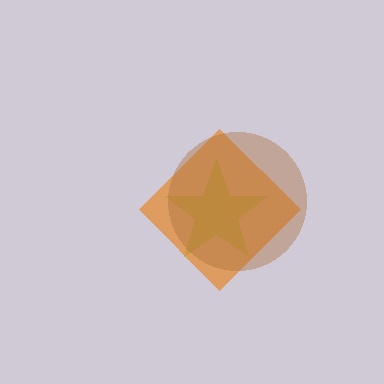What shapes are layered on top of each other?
The layered shapes are: a lime star, an orange diamond, a brown circle.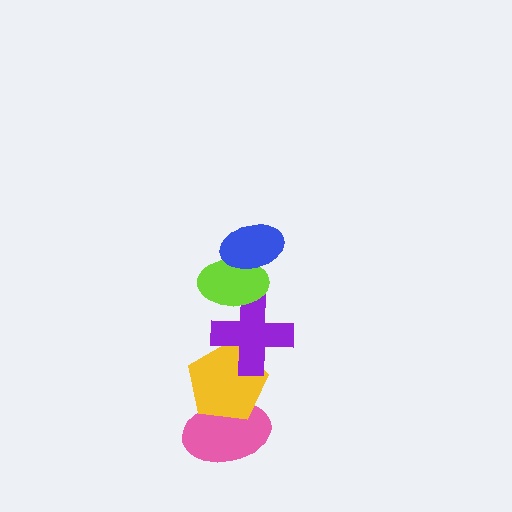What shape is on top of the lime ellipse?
The blue ellipse is on top of the lime ellipse.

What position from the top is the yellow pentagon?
The yellow pentagon is 4th from the top.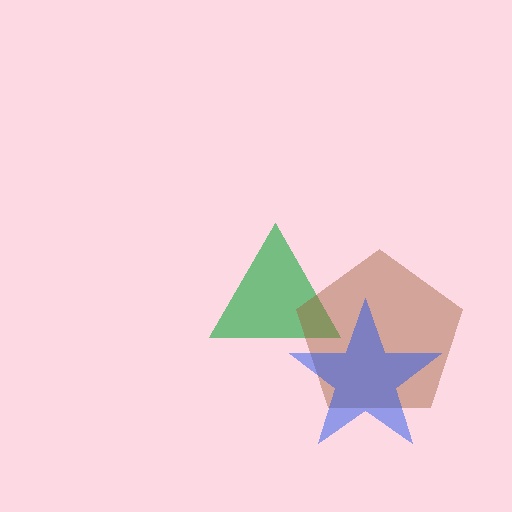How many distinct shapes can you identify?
There are 3 distinct shapes: a green triangle, a brown pentagon, a blue star.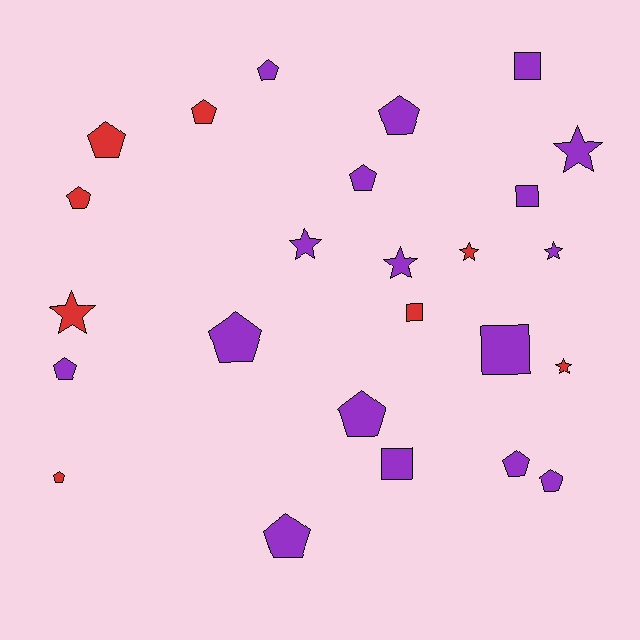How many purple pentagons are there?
There are 9 purple pentagons.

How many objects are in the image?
There are 25 objects.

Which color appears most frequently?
Purple, with 17 objects.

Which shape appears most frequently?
Pentagon, with 13 objects.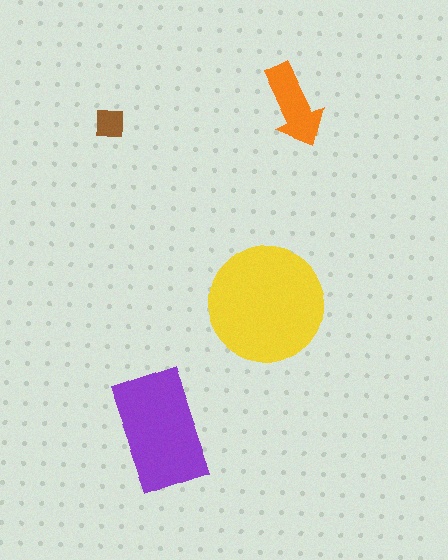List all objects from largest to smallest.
The yellow circle, the purple rectangle, the orange arrow, the brown square.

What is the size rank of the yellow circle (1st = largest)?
1st.